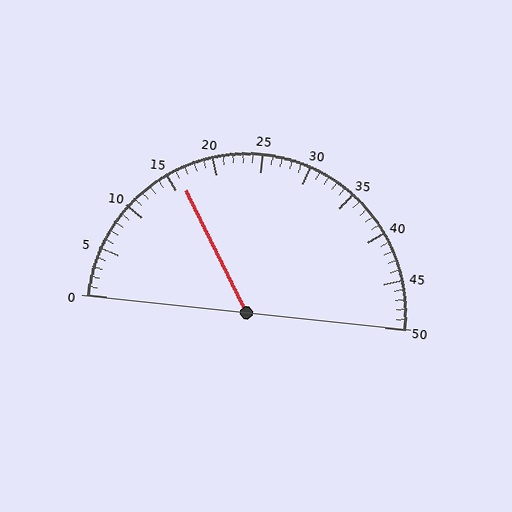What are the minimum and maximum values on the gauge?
The gauge ranges from 0 to 50.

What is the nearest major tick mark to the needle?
The nearest major tick mark is 15.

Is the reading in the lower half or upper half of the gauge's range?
The reading is in the lower half of the range (0 to 50).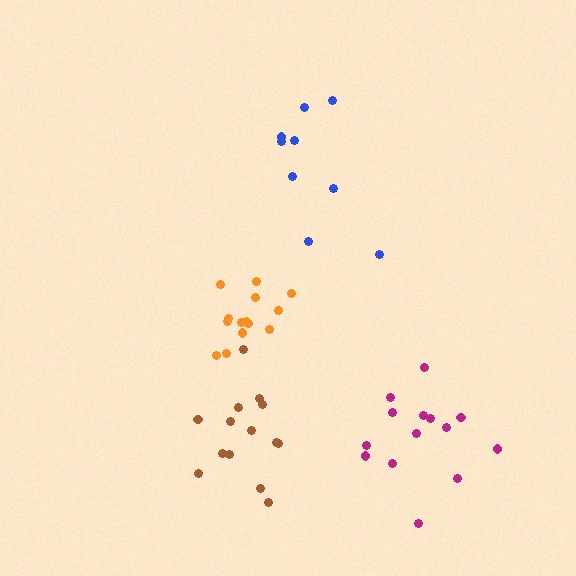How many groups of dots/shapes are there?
There are 4 groups.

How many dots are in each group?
Group 1: 14 dots, Group 2: 14 dots, Group 3: 9 dots, Group 4: 14 dots (51 total).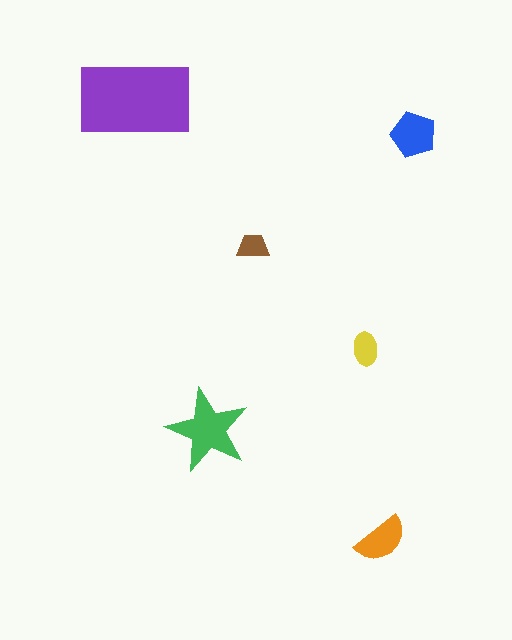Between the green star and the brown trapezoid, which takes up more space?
The green star.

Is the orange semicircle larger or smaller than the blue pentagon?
Smaller.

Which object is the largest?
The purple rectangle.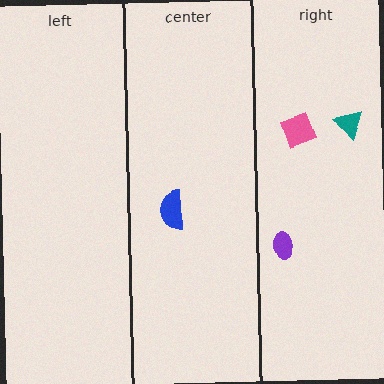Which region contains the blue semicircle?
The center region.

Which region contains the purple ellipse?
The right region.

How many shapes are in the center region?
1.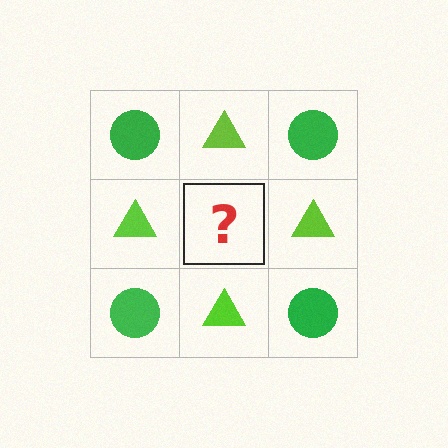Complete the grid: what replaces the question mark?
The question mark should be replaced with a green circle.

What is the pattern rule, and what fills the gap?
The rule is that it alternates green circle and lime triangle in a checkerboard pattern. The gap should be filled with a green circle.